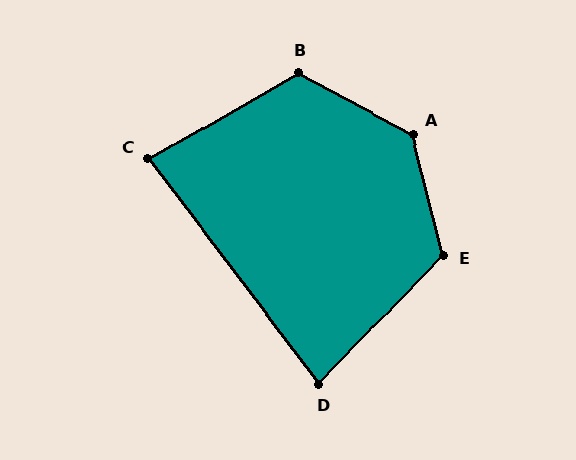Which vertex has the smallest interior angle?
D, at approximately 81 degrees.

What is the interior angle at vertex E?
Approximately 122 degrees (obtuse).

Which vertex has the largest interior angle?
A, at approximately 132 degrees.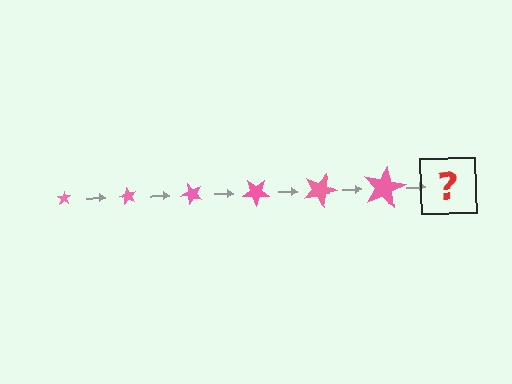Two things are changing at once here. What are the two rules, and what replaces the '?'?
The two rules are that the star grows larger each step and it rotates 60 degrees each step. The '?' should be a star, larger than the previous one and rotated 360 degrees from the start.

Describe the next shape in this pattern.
It should be a star, larger than the previous one and rotated 360 degrees from the start.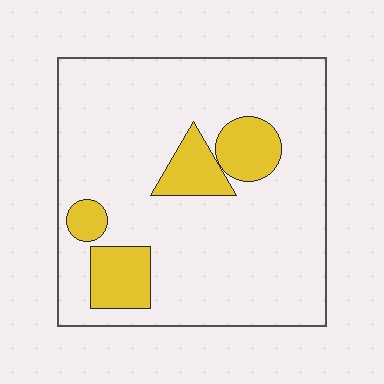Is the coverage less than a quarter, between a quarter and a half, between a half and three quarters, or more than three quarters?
Less than a quarter.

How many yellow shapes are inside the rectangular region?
4.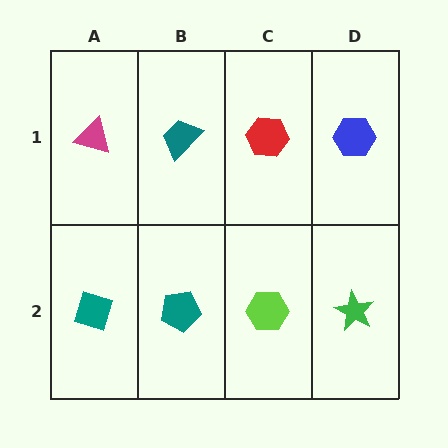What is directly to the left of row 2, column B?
A teal diamond.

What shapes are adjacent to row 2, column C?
A red hexagon (row 1, column C), a teal pentagon (row 2, column B), a green star (row 2, column D).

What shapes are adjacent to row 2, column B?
A teal trapezoid (row 1, column B), a teal diamond (row 2, column A), a lime hexagon (row 2, column C).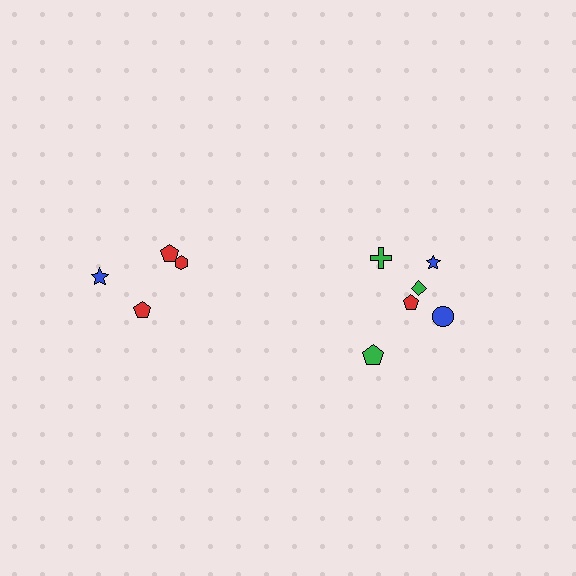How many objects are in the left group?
There are 4 objects.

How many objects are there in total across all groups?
There are 10 objects.